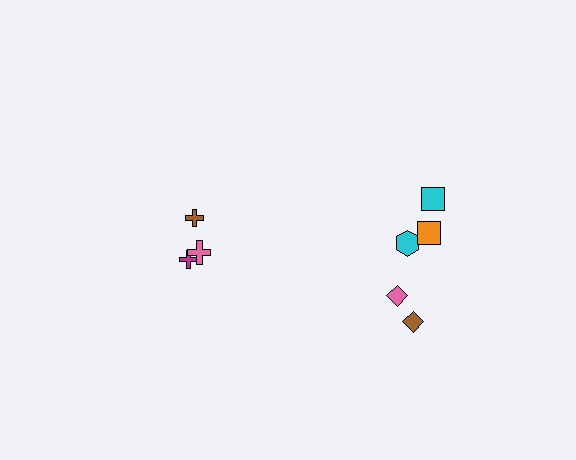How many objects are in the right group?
There are 5 objects.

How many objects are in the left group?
There are 3 objects.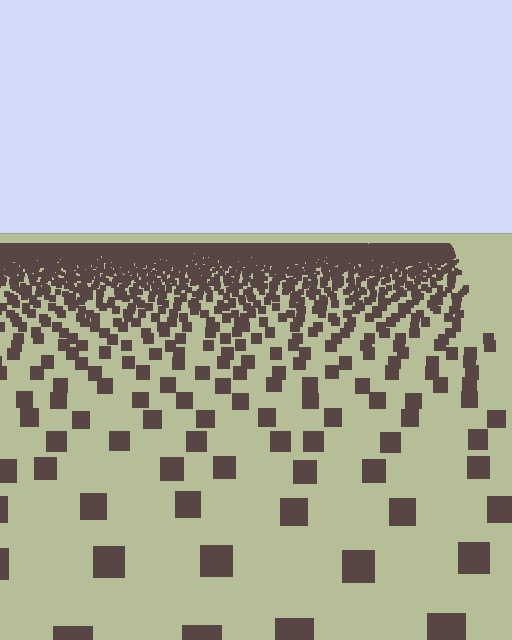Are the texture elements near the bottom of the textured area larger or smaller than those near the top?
Larger. Near the bottom, elements are closer to the viewer and appear at a bigger on-screen size.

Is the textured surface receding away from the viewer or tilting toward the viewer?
The surface is receding away from the viewer. Texture elements get smaller and denser toward the top.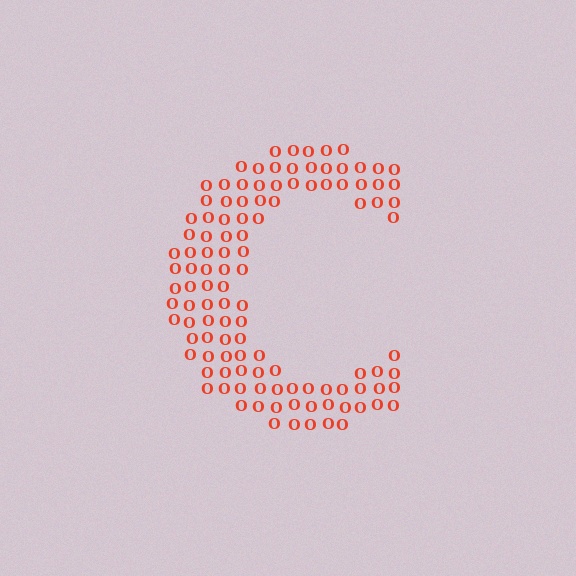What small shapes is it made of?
It is made of small letter O's.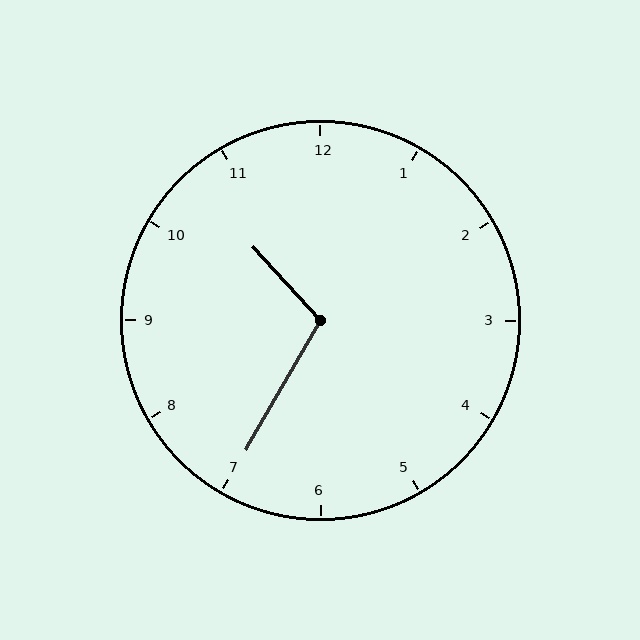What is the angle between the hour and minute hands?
Approximately 108 degrees.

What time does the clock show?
10:35.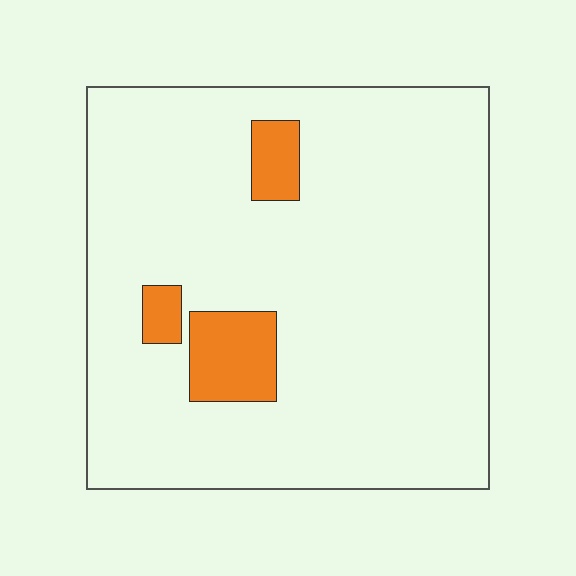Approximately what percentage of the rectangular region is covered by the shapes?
Approximately 10%.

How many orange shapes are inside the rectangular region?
3.